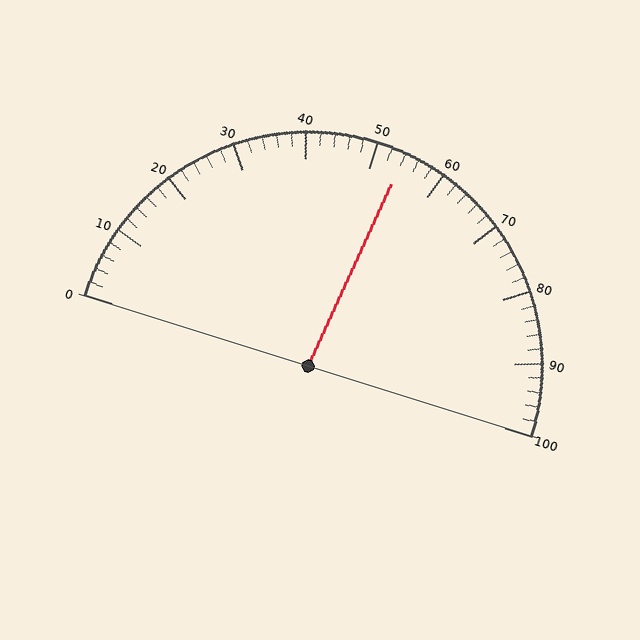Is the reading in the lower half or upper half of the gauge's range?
The reading is in the upper half of the range (0 to 100).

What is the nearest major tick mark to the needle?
The nearest major tick mark is 50.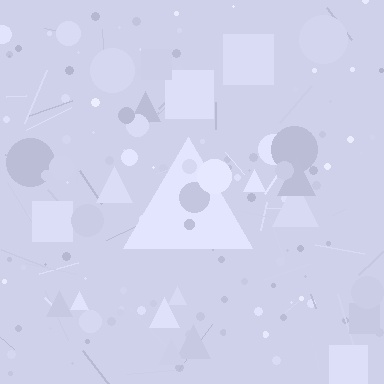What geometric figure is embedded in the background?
A triangle is embedded in the background.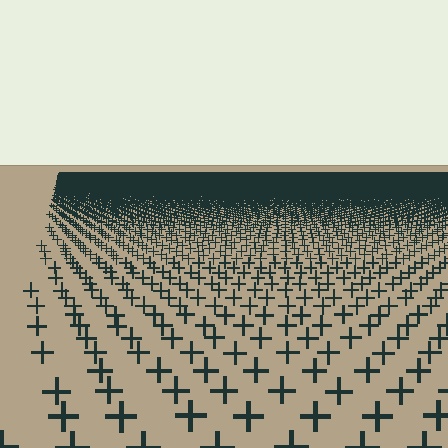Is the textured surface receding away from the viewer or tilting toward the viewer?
The surface is receding away from the viewer. Texture elements get smaller and denser toward the top.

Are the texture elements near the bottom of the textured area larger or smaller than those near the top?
Larger. Near the bottom, elements are closer to the viewer and appear at a bigger on-screen size.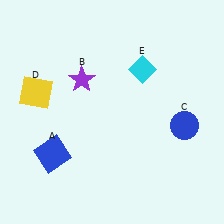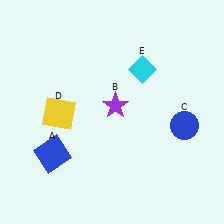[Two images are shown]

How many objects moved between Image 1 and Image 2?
2 objects moved between the two images.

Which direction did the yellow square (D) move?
The yellow square (D) moved right.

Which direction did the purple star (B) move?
The purple star (B) moved right.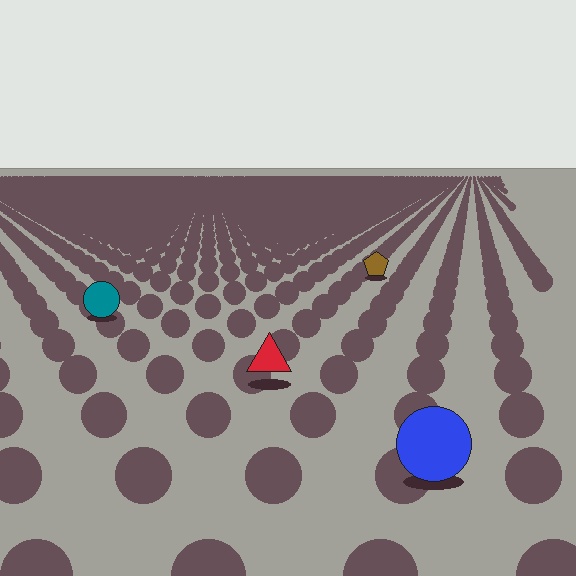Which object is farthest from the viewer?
The brown pentagon is farthest from the viewer. It appears smaller and the ground texture around it is denser.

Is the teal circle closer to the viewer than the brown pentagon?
Yes. The teal circle is closer — you can tell from the texture gradient: the ground texture is coarser near it.